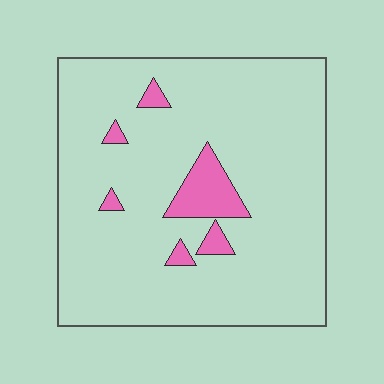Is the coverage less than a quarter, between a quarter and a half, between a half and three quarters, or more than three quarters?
Less than a quarter.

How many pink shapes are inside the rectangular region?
6.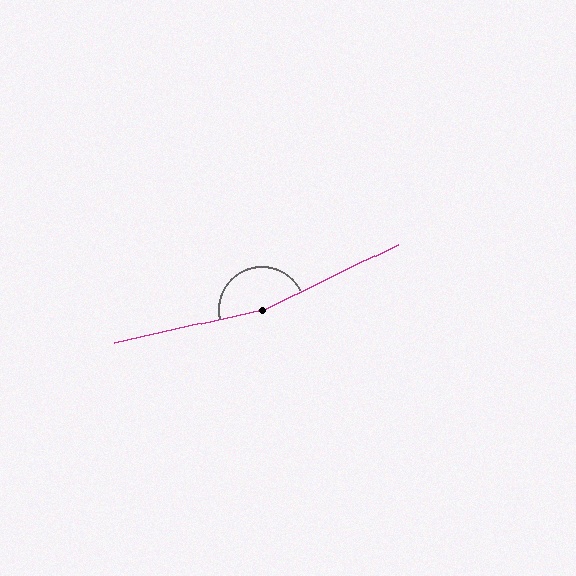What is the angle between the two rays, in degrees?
Approximately 167 degrees.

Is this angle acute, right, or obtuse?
It is obtuse.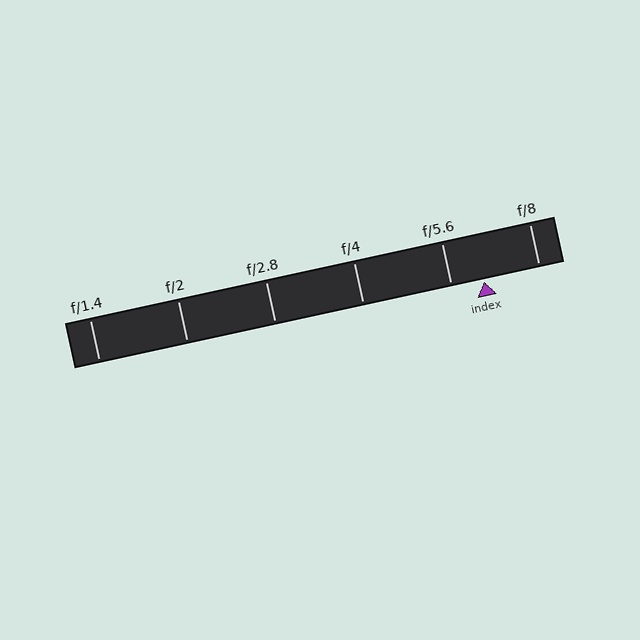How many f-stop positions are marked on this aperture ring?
There are 6 f-stop positions marked.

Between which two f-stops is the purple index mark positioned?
The index mark is between f/5.6 and f/8.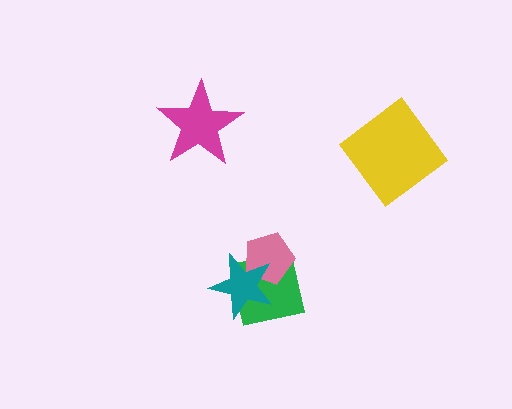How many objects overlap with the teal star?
2 objects overlap with the teal star.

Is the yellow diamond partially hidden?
No, no other shape covers it.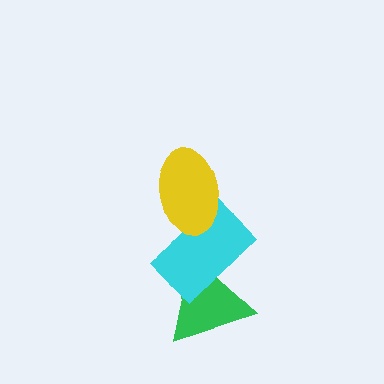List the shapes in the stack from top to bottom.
From top to bottom: the yellow ellipse, the cyan rectangle, the green triangle.